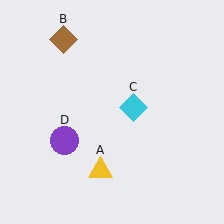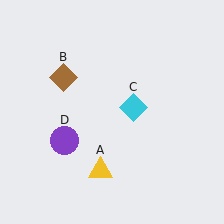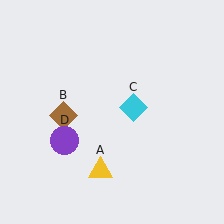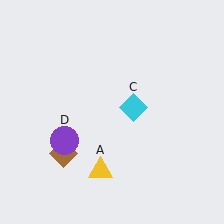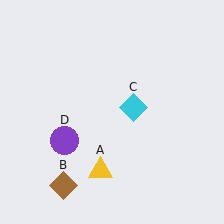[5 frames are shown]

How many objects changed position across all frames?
1 object changed position: brown diamond (object B).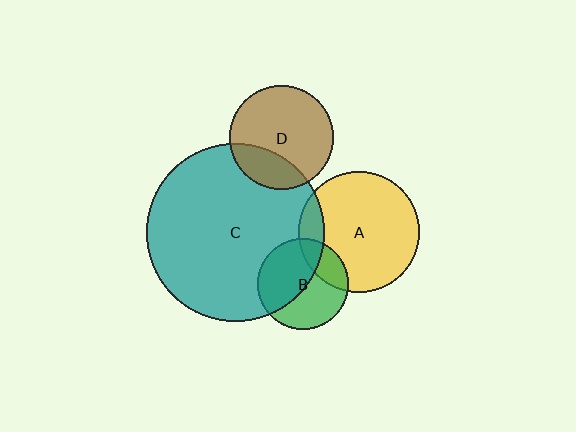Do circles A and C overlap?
Yes.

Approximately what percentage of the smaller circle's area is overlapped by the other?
Approximately 10%.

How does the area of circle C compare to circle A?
Approximately 2.2 times.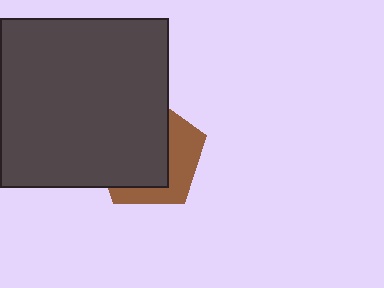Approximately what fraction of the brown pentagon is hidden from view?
Roughly 63% of the brown pentagon is hidden behind the dark gray square.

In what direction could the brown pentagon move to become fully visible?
The brown pentagon could move right. That would shift it out from behind the dark gray square entirely.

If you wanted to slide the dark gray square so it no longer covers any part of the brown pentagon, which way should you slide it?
Slide it left — that is the most direct way to separate the two shapes.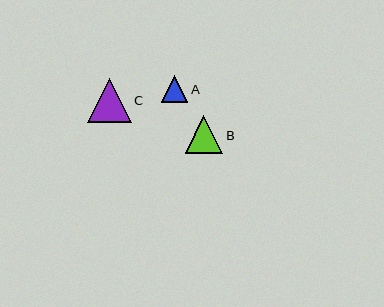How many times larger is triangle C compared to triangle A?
Triangle C is approximately 1.6 times the size of triangle A.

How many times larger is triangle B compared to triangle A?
Triangle B is approximately 1.4 times the size of triangle A.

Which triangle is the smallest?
Triangle A is the smallest with a size of approximately 27 pixels.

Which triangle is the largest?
Triangle C is the largest with a size of approximately 44 pixels.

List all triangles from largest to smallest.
From largest to smallest: C, B, A.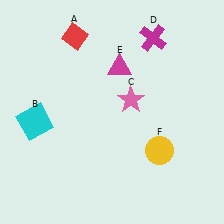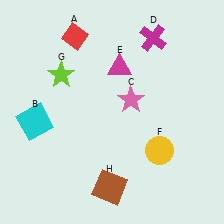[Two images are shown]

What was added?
A lime star (G), a brown square (H) were added in Image 2.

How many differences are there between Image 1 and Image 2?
There are 2 differences between the two images.